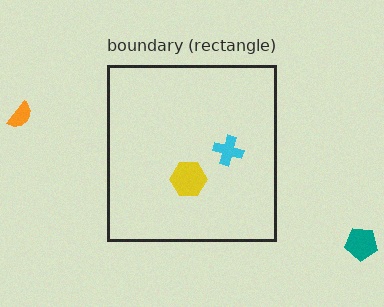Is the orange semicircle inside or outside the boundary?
Outside.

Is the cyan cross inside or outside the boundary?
Inside.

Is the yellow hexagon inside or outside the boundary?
Inside.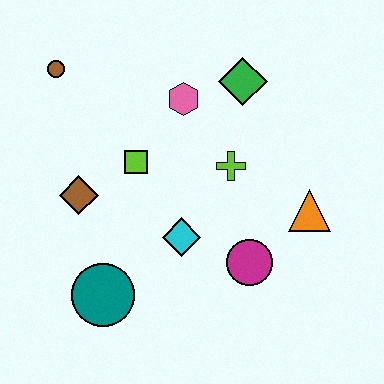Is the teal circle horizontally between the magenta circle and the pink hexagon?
No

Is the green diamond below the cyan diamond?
No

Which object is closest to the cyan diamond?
The magenta circle is closest to the cyan diamond.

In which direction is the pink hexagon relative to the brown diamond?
The pink hexagon is to the right of the brown diamond.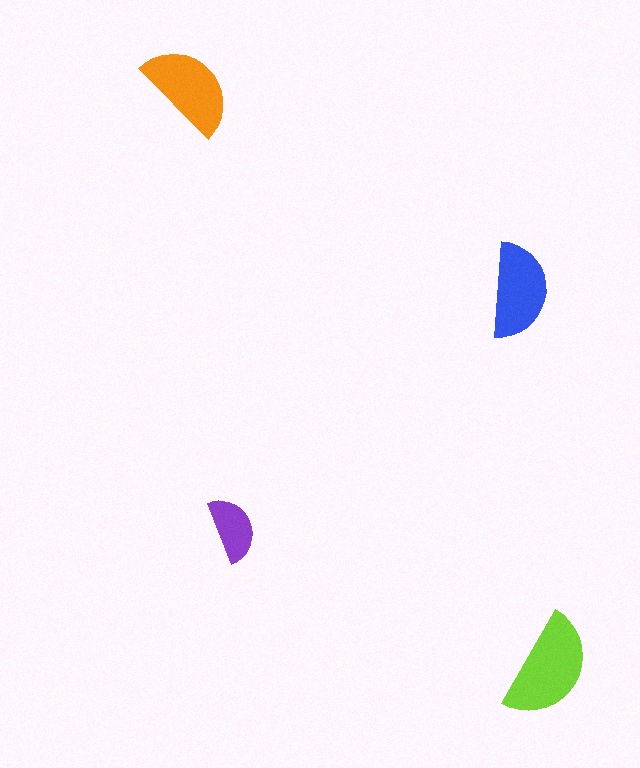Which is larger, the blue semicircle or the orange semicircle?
The orange one.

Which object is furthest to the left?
The orange semicircle is leftmost.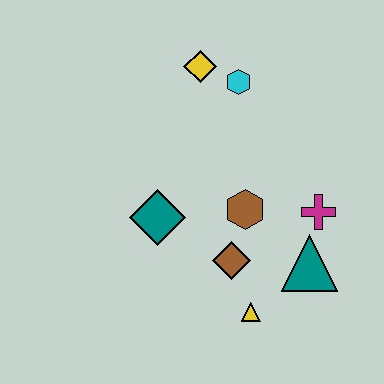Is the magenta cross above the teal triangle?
Yes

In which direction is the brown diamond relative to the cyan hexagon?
The brown diamond is below the cyan hexagon.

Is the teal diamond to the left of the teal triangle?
Yes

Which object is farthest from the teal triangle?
The yellow diamond is farthest from the teal triangle.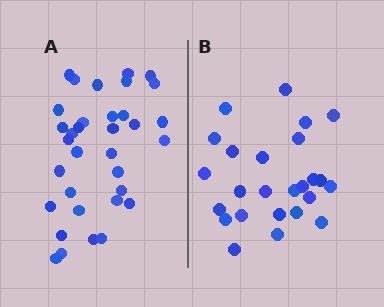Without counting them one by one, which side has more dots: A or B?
Region A (the left region) has more dots.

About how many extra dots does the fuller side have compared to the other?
Region A has roughly 8 or so more dots than region B.